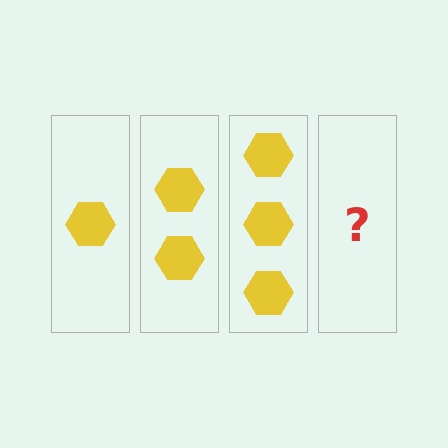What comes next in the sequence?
The next element should be 4 hexagons.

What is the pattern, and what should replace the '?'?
The pattern is that each step adds one more hexagon. The '?' should be 4 hexagons.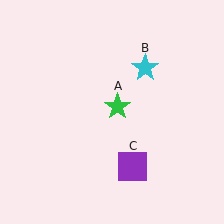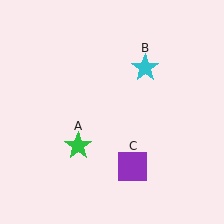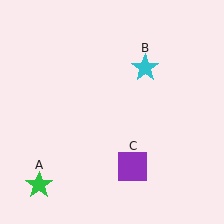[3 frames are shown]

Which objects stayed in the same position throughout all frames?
Cyan star (object B) and purple square (object C) remained stationary.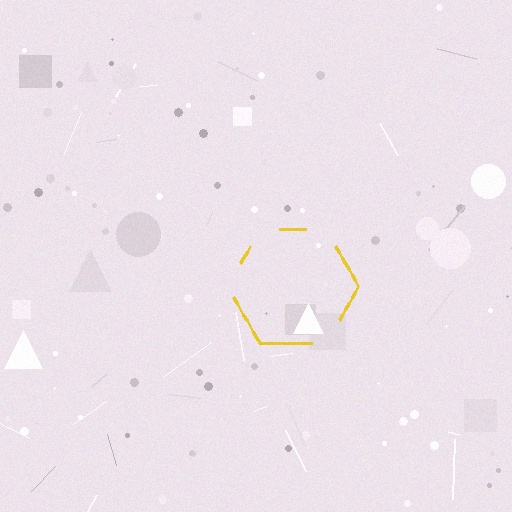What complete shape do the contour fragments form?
The contour fragments form a hexagon.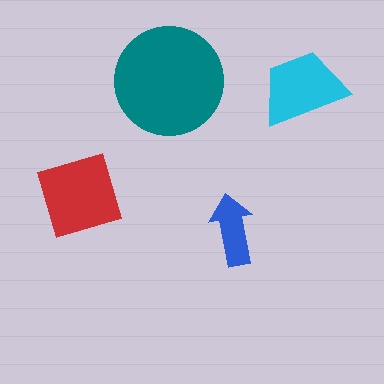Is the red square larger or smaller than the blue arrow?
Larger.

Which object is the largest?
The teal circle.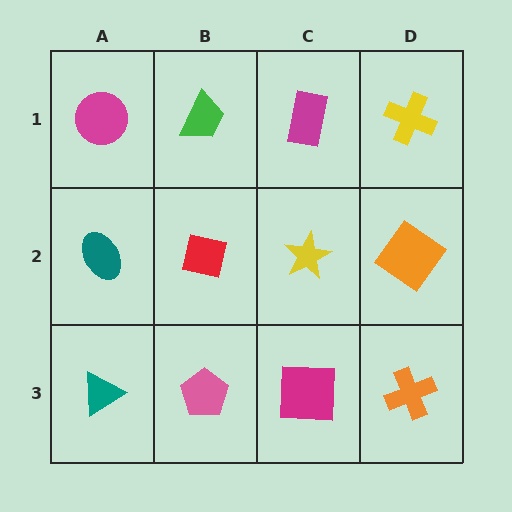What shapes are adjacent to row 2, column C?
A magenta rectangle (row 1, column C), a magenta square (row 3, column C), a red square (row 2, column B), an orange diamond (row 2, column D).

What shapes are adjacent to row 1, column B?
A red square (row 2, column B), a magenta circle (row 1, column A), a magenta rectangle (row 1, column C).